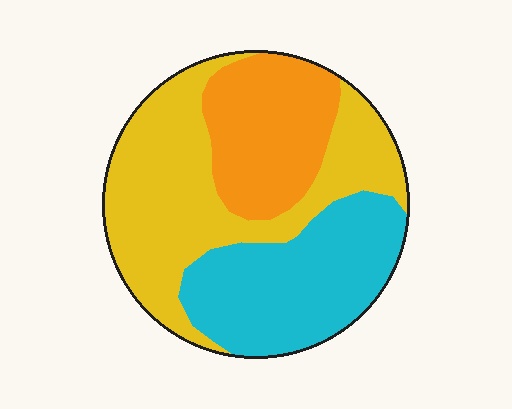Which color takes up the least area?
Orange, at roughly 25%.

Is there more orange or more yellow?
Yellow.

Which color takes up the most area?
Yellow, at roughly 45%.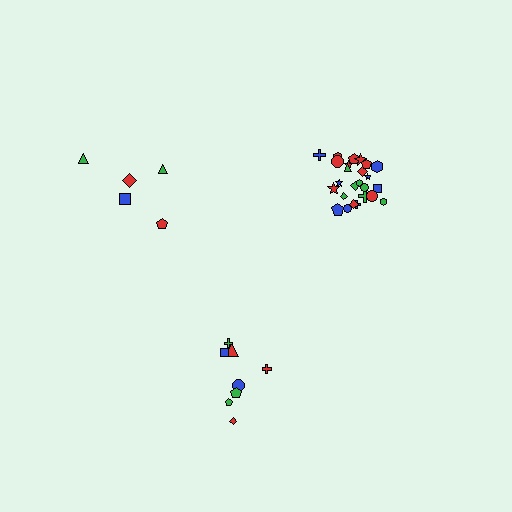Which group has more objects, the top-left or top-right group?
The top-right group.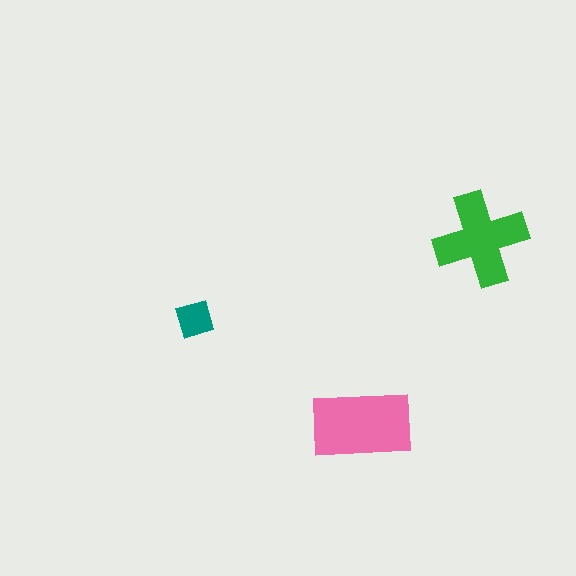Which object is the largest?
The pink rectangle.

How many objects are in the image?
There are 3 objects in the image.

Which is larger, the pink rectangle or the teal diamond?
The pink rectangle.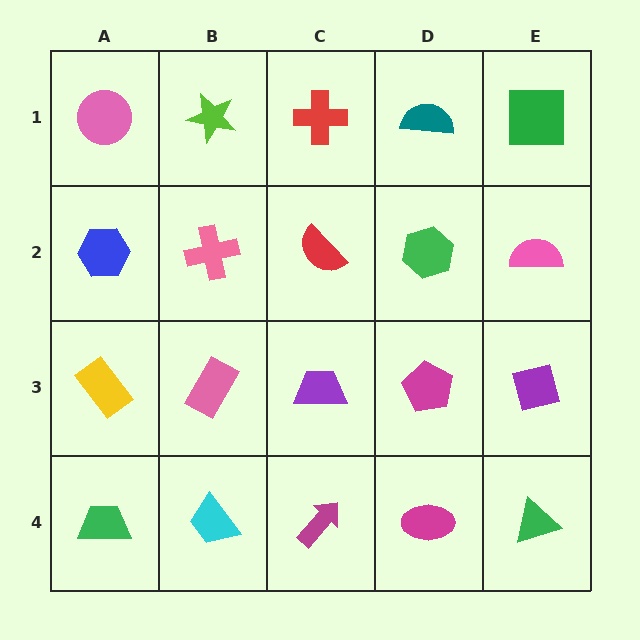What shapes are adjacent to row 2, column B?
A lime star (row 1, column B), a pink rectangle (row 3, column B), a blue hexagon (row 2, column A), a red semicircle (row 2, column C).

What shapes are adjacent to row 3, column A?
A blue hexagon (row 2, column A), a green trapezoid (row 4, column A), a pink rectangle (row 3, column B).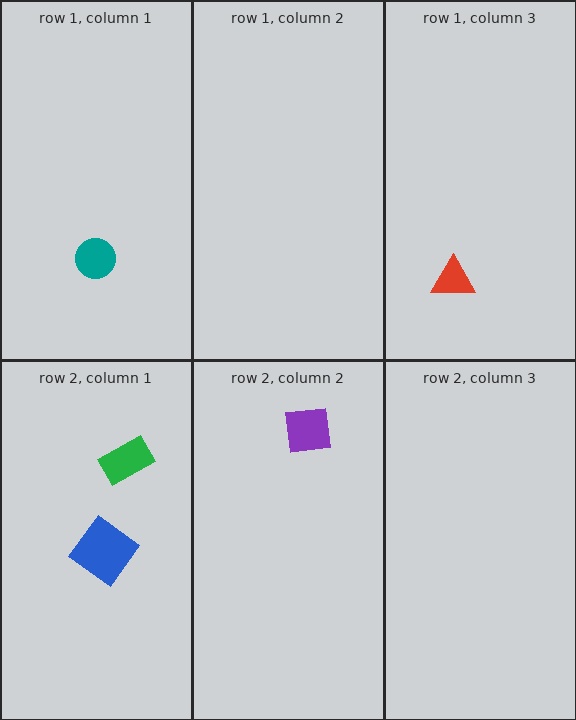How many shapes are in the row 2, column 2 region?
1.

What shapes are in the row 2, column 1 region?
The blue diamond, the green rectangle.